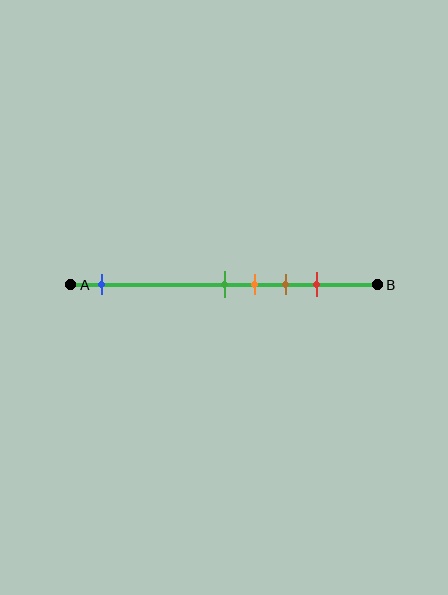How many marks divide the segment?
There are 5 marks dividing the segment.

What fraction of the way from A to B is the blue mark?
The blue mark is approximately 10% (0.1) of the way from A to B.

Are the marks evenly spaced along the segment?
No, the marks are not evenly spaced.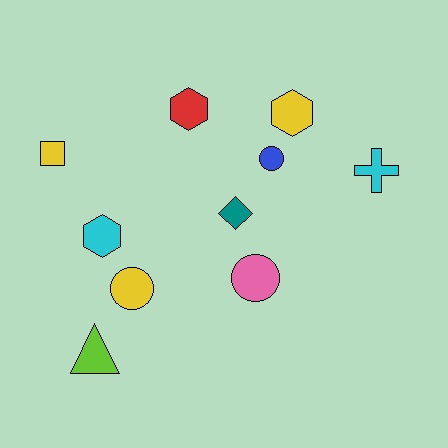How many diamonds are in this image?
There is 1 diamond.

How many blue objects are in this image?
There is 1 blue object.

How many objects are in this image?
There are 10 objects.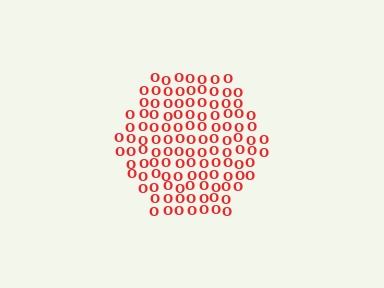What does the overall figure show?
The overall figure shows a hexagon.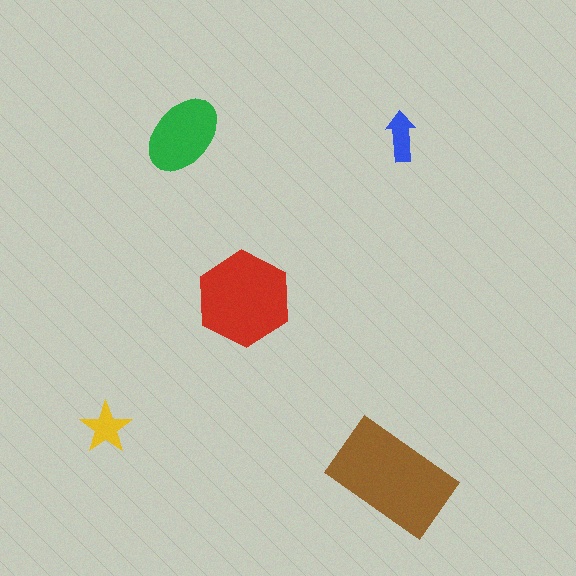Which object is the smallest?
The blue arrow.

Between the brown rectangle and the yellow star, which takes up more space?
The brown rectangle.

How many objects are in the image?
There are 5 objects in the image.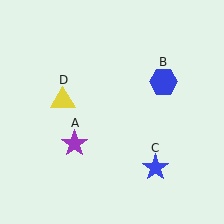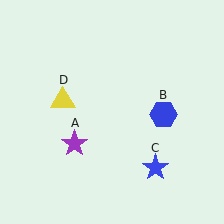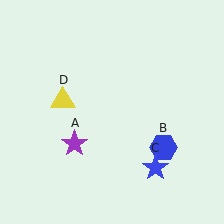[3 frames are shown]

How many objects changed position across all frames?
1 object changed position: blue hexagon (object B).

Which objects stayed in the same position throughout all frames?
Purple star (object A) and blue star (object C) and yellow triangle (object D) remained stationary.